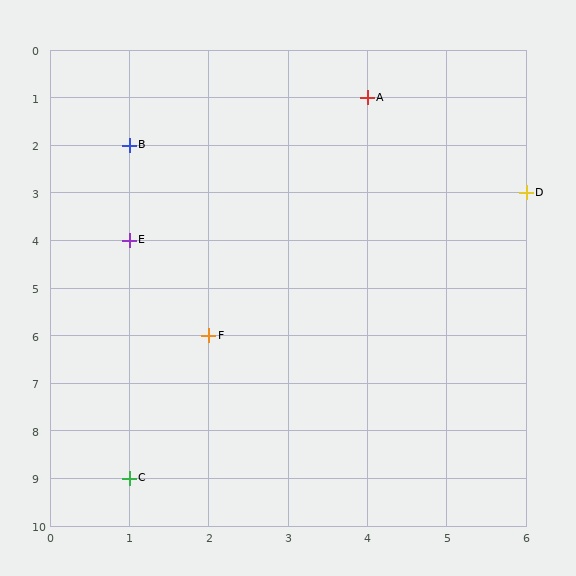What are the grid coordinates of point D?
Point D is at grid coordinates (6, 3).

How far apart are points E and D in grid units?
Points E and D are 5 columns and 1 row apart (about 5.1 grid units diagonally).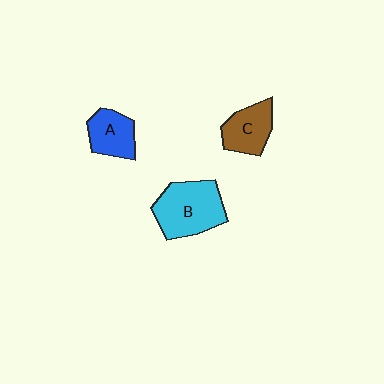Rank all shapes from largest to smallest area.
From largest to smallest: B (cyan), C (brown), A (blue).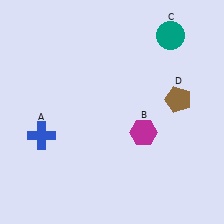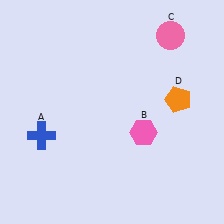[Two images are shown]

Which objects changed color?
B changed from magenta to pink. C changed from teal to pink. D changed from brown to orange.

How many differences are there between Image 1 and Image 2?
There are 3 differences between the two images.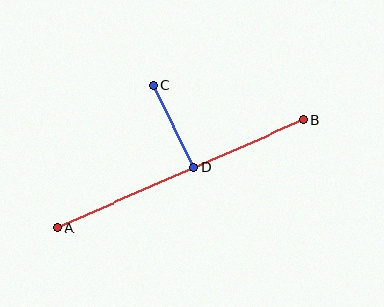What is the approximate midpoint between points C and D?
The midpoint is at approximately (173, 126) pixels.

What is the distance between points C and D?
The distance is approximately 92 pixels.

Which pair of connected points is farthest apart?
Points A and B are farthest apart.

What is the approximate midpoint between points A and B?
The midpoint is at approximately (180, 174) pixels.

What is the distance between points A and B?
The distance is approximately 268 pixels.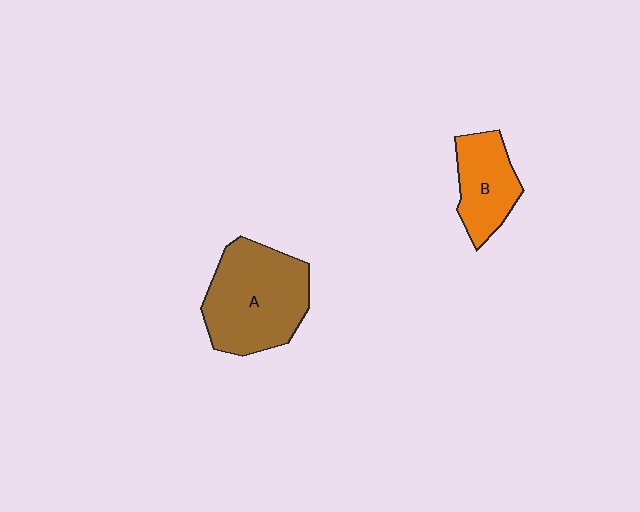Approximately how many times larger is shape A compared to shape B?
Approximately 1.8 times.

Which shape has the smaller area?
Shape B (orange).